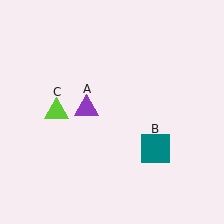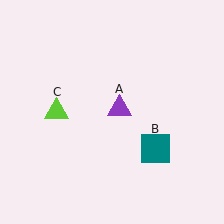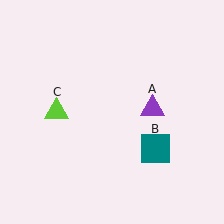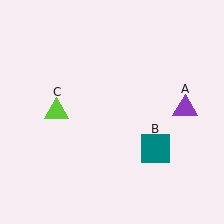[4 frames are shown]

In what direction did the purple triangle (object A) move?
The purple triangle (object A) moved right.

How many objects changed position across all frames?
1 object changed position: purple triangle (object A).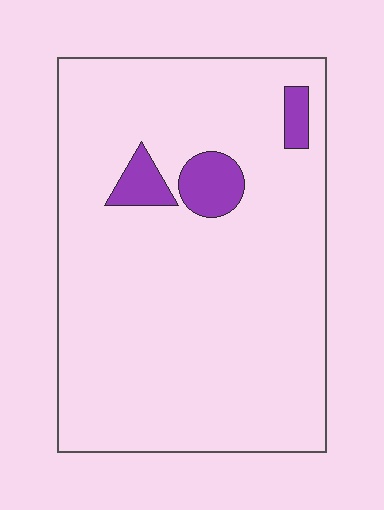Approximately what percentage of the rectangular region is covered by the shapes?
Approximately 5%.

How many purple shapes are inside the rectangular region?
3.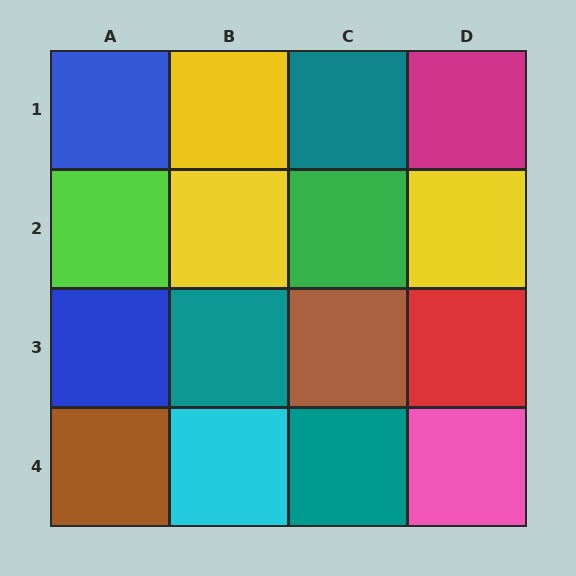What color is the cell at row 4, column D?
Pink.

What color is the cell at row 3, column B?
Teal.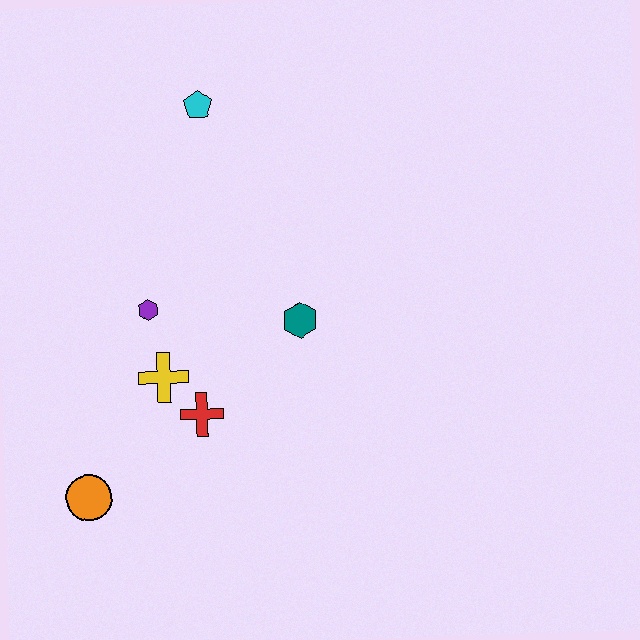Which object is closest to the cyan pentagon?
The purple hexagon is closest to the cyan pentagon.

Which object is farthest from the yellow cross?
The cyan pentagon is farthest from the yellow cross.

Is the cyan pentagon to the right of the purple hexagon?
Yes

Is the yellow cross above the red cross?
Yes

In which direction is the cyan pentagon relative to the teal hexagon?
The cyan pentagon is above the teal hexagon.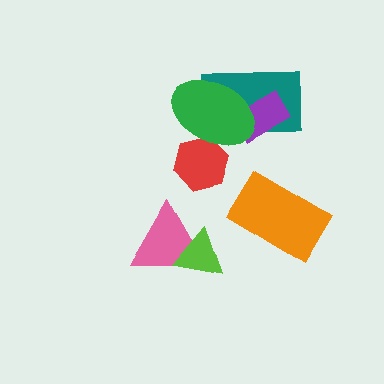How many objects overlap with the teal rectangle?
2 objects overlap with the teal rectangle.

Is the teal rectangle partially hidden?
Yes, it is partially covered by another shape.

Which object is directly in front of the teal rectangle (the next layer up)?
The purple rectangle is directly in front of the teal rectangle.